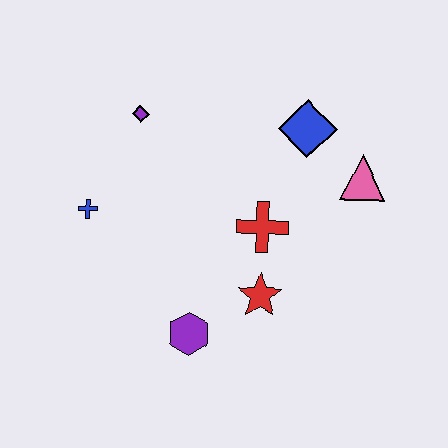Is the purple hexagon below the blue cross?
Yes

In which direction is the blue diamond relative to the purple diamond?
The blue diamond is to the right of the purple diamond.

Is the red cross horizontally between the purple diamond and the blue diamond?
Yes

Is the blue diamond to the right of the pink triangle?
No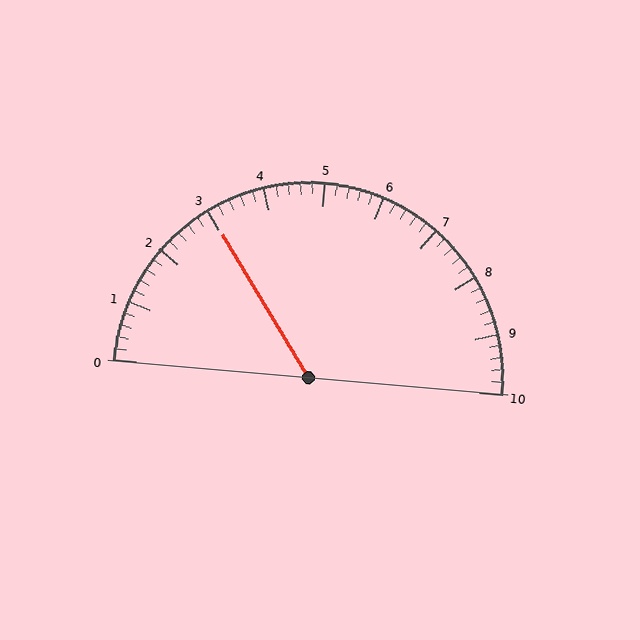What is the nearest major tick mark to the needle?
The nearest major tick mark is 3.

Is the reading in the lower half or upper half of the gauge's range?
The reading is in the lower half of the range (0 to 10).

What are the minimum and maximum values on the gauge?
The gauge ranges from 0 to 10.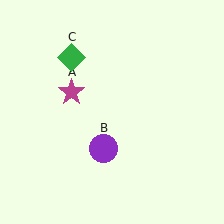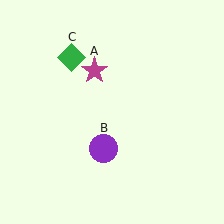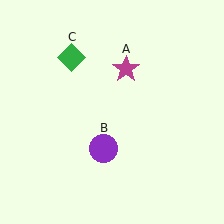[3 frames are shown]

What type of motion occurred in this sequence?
The magenta star (object A) rotated clockwise around the center of the scene.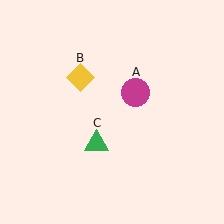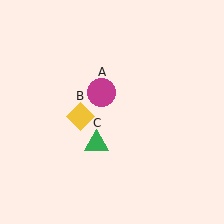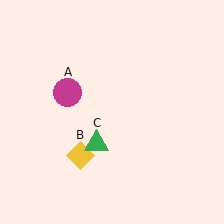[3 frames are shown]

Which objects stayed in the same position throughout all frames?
Green triangle (object C) remained stationary.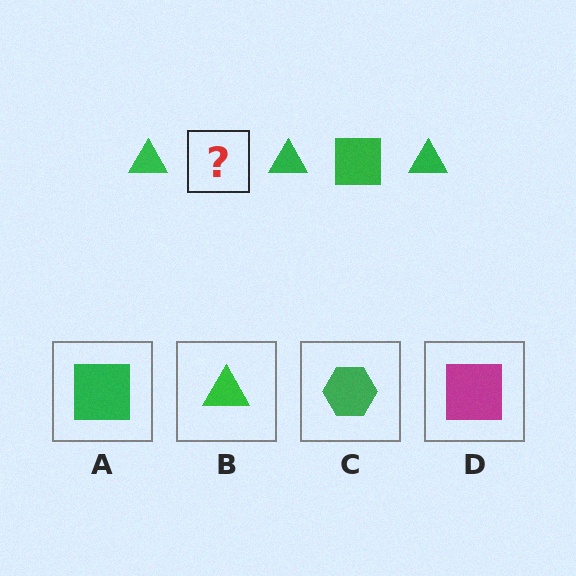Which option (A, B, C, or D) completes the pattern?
A.